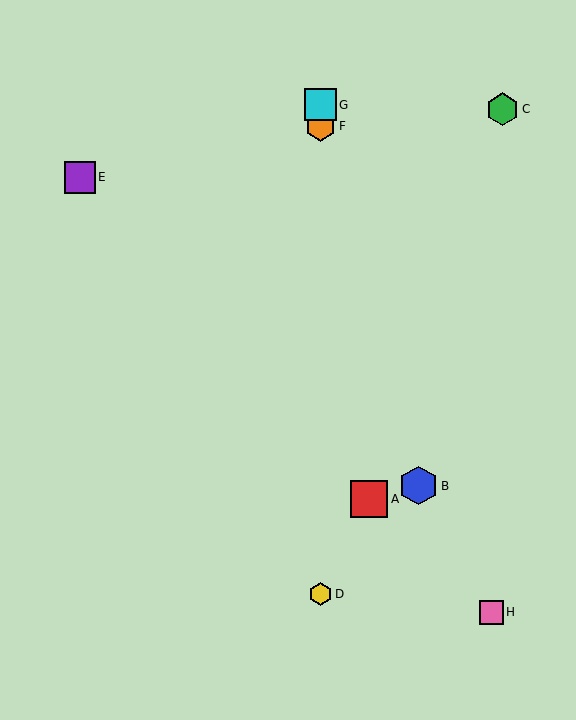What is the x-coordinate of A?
Object A is at x≈369.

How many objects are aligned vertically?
3 objects (D, F, G) are aligned vertically.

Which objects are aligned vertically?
Objects D, F, G are aligned vertically.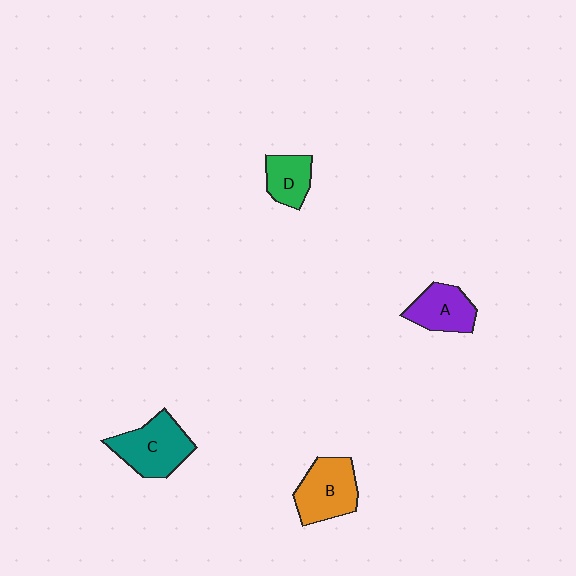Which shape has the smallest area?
Shape D (green).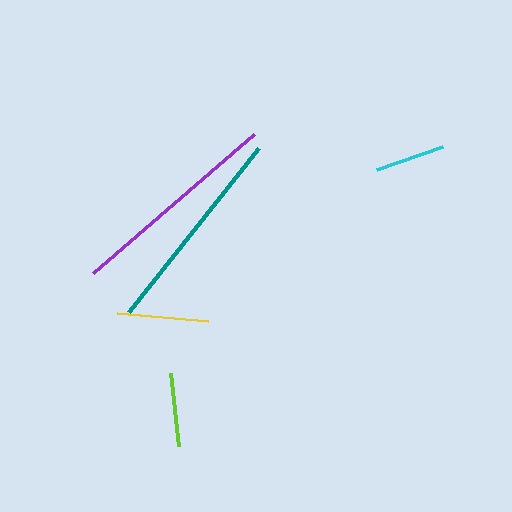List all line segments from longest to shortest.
From longest to shortest: purple, teal, yellow, lime, cyan.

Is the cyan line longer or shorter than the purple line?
The purple line is longer than the cyan line.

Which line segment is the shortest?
The cyan line is the shortest at approximately 70 pixels.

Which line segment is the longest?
The purple line is the longest at approximately 213 pixels.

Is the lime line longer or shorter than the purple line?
The purple line is longer than the lime line.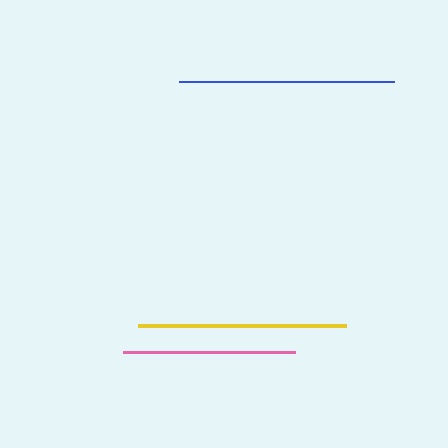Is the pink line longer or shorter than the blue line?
The blue line is longer than the pink line.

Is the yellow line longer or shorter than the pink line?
The yellow line is longer than the pink line.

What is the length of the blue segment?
The blue segment is approximately 214 pixels long.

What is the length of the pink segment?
The pink segment is approximately 172 pixels long.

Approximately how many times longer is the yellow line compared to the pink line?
The yellow line is approximately 1.2 times the length of the pink line.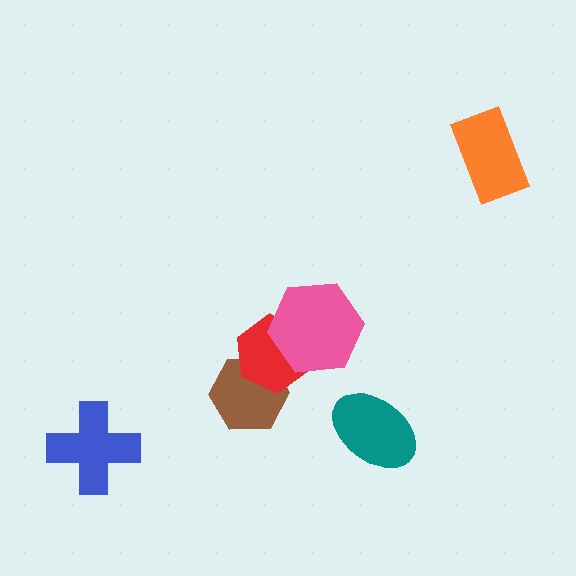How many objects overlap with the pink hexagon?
1 object overlaps with the pink hexagon.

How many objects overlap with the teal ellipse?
0 objects overlap with the teal ellipse.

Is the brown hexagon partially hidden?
Yes, it is partially covered by another shape.